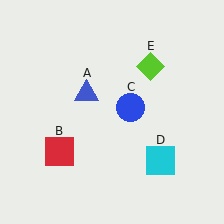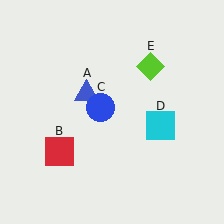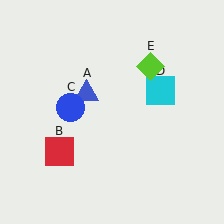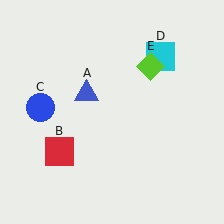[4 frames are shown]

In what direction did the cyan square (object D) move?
The cyan square (object D) moved up.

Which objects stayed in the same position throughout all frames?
Blue triangle (object A) and red square (object B) and lime diamond (object E) remained stationary.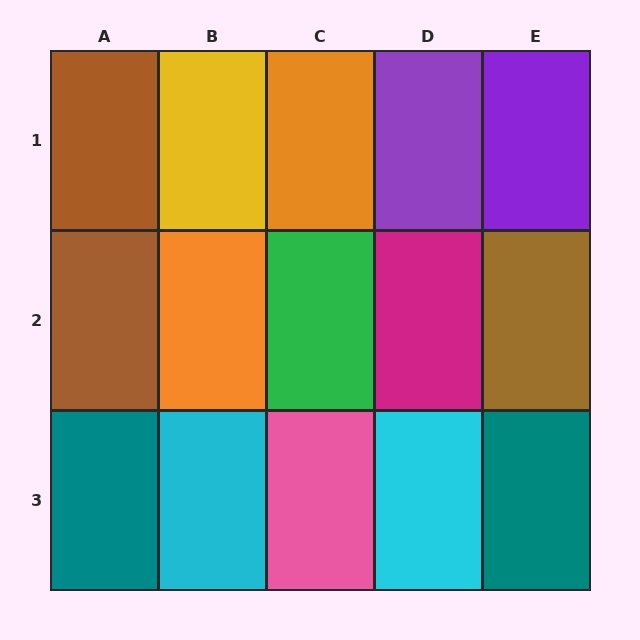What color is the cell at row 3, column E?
Teal.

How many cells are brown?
3 cells are brown.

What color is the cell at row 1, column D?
Purple.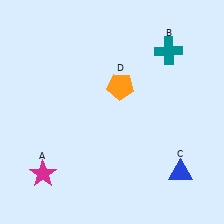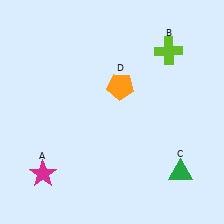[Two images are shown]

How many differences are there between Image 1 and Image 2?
There are 2 differences between the two images.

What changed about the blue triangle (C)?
In Image 1, C is blue. In Image 2, it changed to green.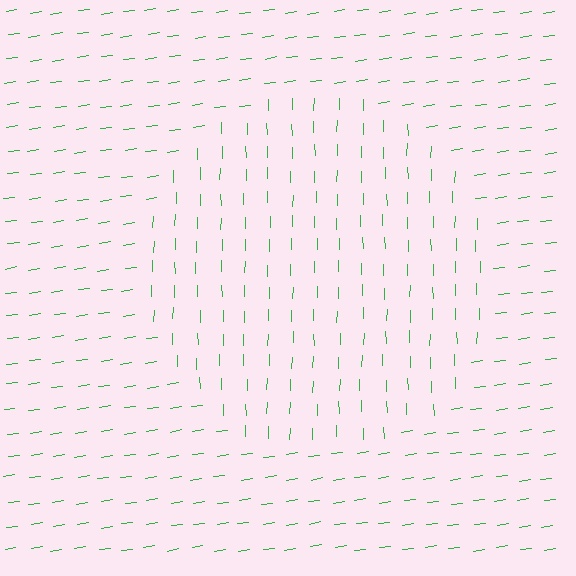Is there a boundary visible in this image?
Yes, there is a texture boundary formed by a change in line orientation.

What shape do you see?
I see a circle.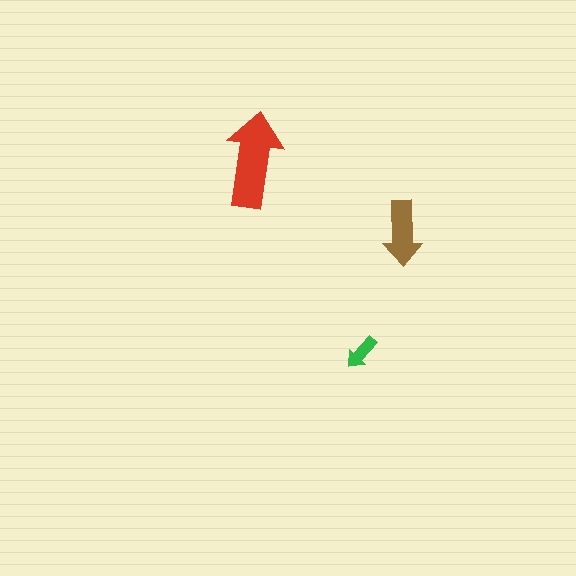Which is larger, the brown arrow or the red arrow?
The red one.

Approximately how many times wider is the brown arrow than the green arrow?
About 2 times wider.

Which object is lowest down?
The green arrow is bottommost.